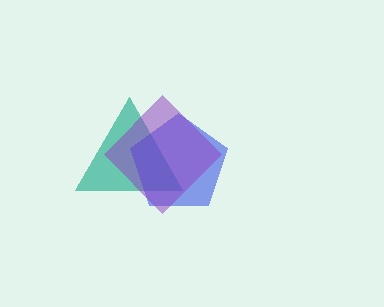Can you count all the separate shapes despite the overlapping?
Yes, there are 3 separate shapes.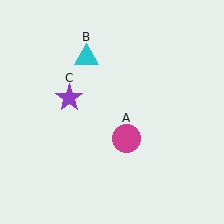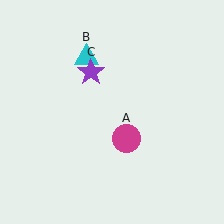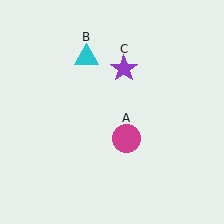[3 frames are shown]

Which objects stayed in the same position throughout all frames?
Magenta circle (object A) and cyan triangle (object B) remained stationary.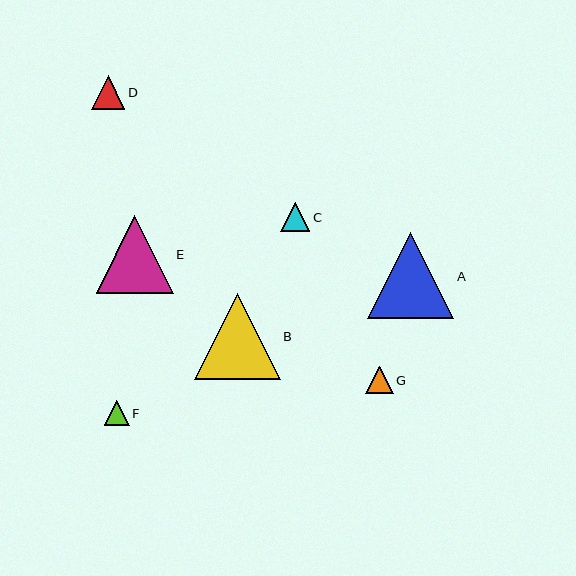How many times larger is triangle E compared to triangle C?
Triangle E is approximately 2.6 times the size of triangle C.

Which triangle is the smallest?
Triangle F is the smallest with a size of approximately 25 pixels.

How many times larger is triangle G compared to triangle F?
Triangle G is approximately 1.1 times the size of triangle F.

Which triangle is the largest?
Triangle B is the largest with a size of approximately 86 pixels.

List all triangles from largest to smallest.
From largest to smallest: B, A, E, D, C, G, F.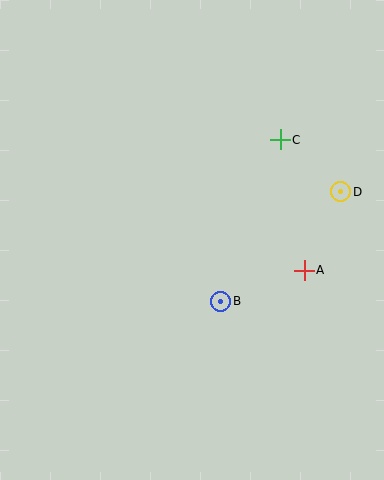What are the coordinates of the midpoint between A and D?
The midpoint between A and D is at (323, 231).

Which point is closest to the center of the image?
Point B at (221, 302) is closest to the center.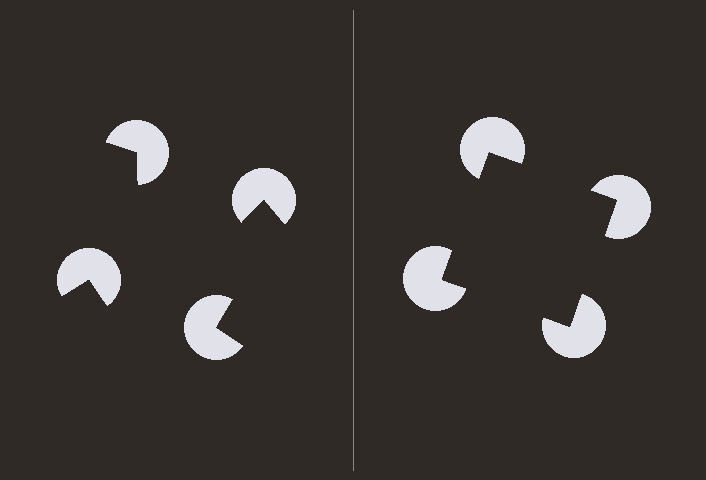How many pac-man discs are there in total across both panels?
8 — 4 on each side.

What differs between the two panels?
The pac-man discs are positioned identically on both sides; only the wedge orientations differ. On the right they align to a square; on the left they are misaligned.